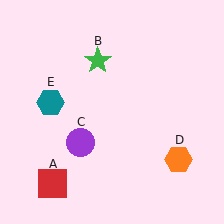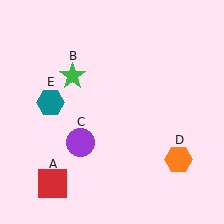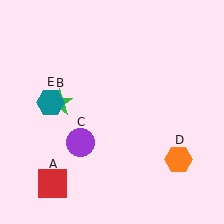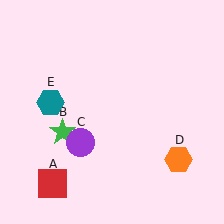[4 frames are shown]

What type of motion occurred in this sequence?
The green star (object B) rotated counterclockwise around the center of the scene.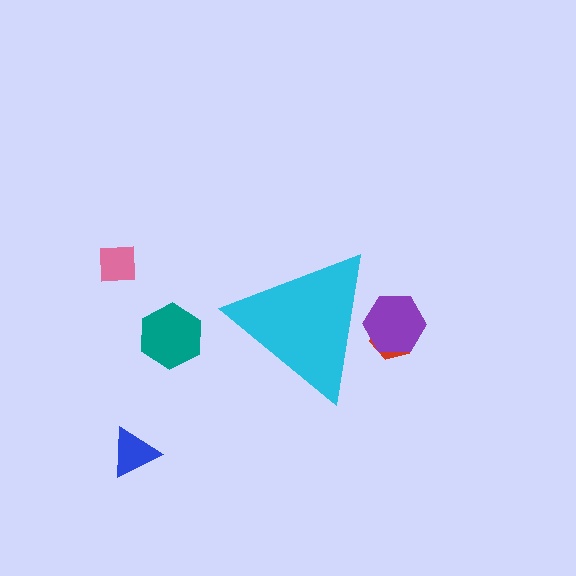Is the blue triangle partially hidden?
No, the blue triangle is fully visible.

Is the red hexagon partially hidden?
Yes, the red hexagon is partially hidden behind the cyan triangle.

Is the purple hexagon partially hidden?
Yes, the purple hexagon is partially hidden behind the cyan triangle.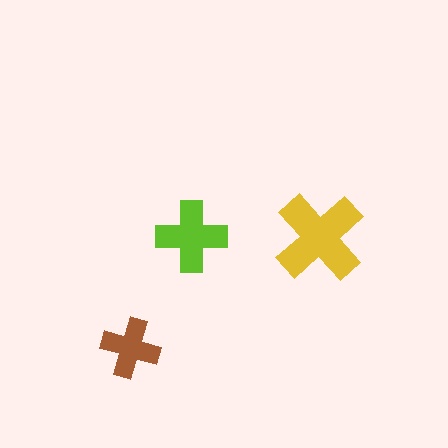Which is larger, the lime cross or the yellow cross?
The yellow one.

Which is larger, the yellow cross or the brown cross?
The yellow one.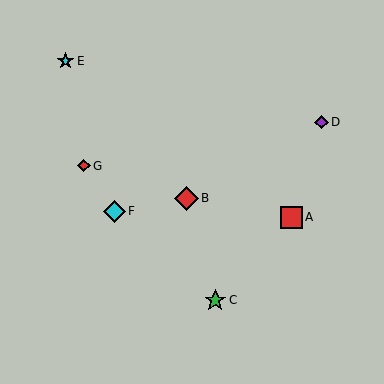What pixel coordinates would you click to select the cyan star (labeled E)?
Click at (66, 61) to select the cyan star E.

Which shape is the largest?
The red diamond (labeled B) is the largest.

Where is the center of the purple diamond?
The center of the purple diamond is at (322, 122).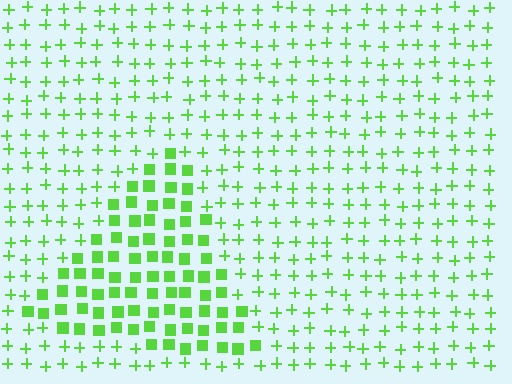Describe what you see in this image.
The image is filled with small lime elements arranged in a uniform grid. A triangle-shaped region contains squares, while the surrounding area contains plus signs. The boundary is defined purely by the change in element shape.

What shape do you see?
I see a triangle.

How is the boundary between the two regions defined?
The boundary is defined by a change in element shape: squares inside vs. plus signs outside. All elements share the same color and spacing.